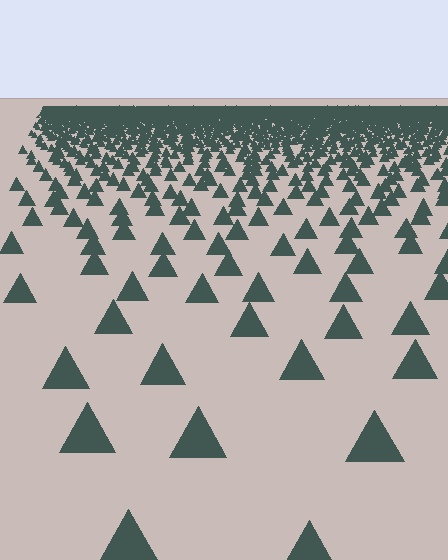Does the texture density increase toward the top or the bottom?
Density increases toward the top.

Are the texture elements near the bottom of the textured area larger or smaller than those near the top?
Larger. Near the bottom, elements are closer to the viewer and appear at a bigger on-screen size.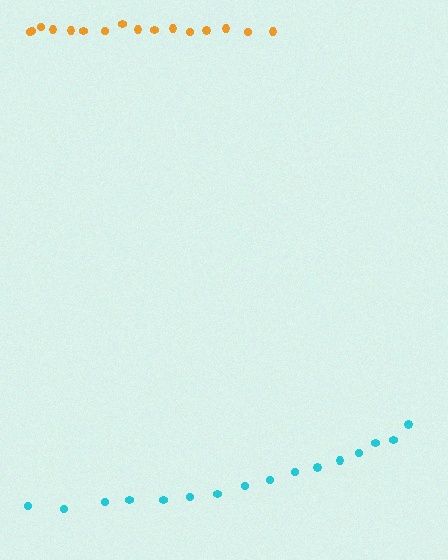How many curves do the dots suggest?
There are 2 distinct paths.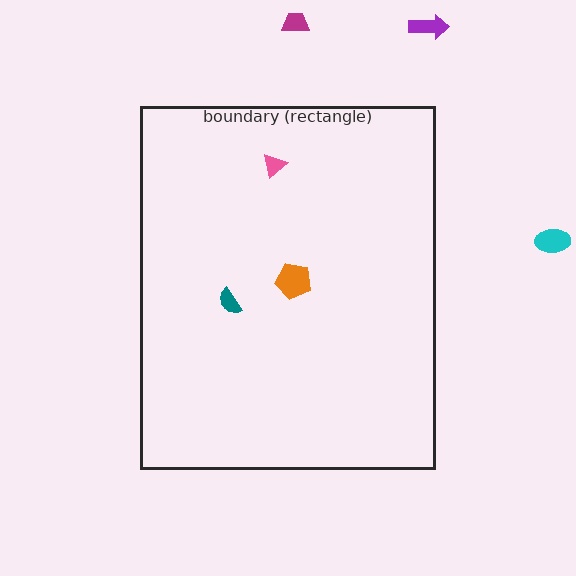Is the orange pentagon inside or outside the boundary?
Inside.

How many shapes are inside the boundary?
3 inside, 3 outside.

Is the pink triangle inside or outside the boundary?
Inside.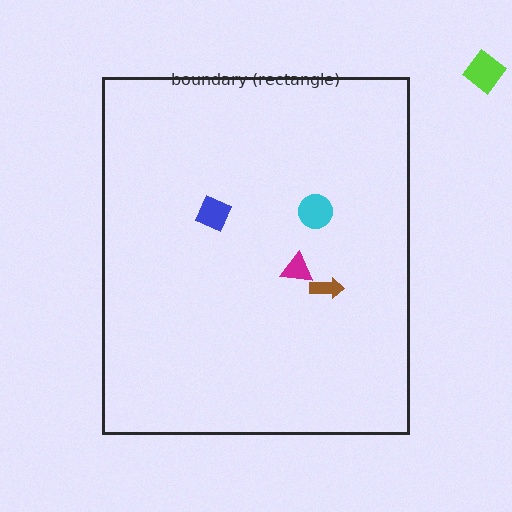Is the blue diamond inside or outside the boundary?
Inside.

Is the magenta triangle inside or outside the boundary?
Inside.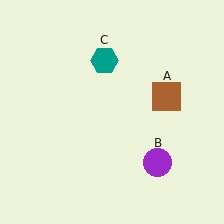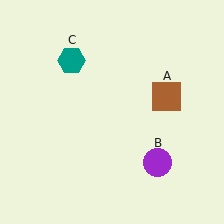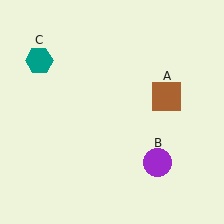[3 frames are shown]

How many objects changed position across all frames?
1 object changed position: teal hexagon (object C).